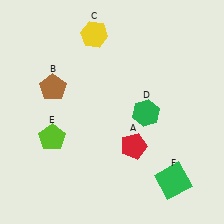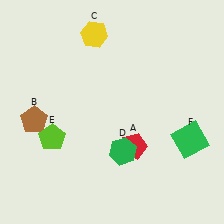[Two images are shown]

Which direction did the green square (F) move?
The green square (F) moved up.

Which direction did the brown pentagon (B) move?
The brown pentagon (B) moved down.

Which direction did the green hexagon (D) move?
The green hexagon (D) moved down.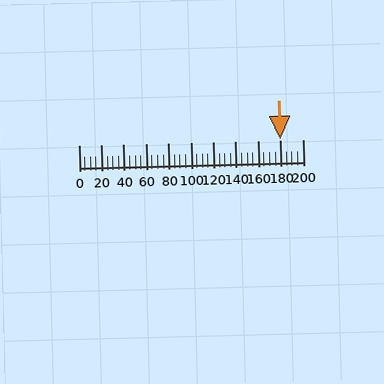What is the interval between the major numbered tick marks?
The major tick marks are spaced 20 units apart.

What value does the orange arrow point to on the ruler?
The orange arrow points to approximately 180.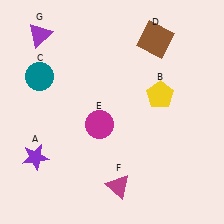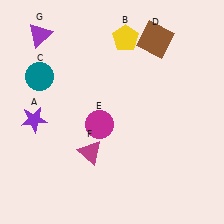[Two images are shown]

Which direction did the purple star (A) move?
The purple star (A) moved up.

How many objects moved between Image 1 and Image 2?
3 objects moved between the two images.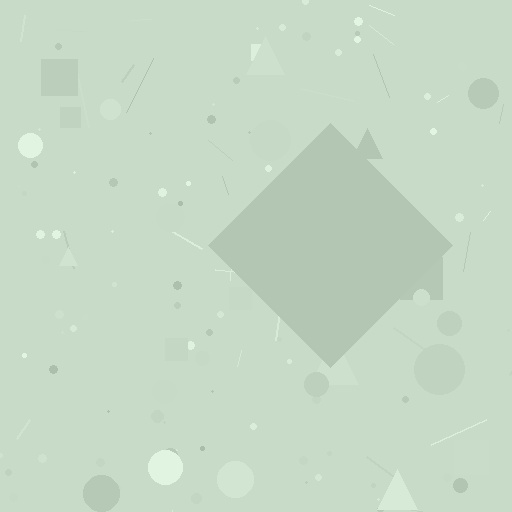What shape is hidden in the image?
A diamond is hidden in the image.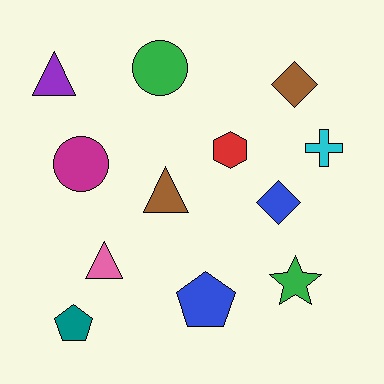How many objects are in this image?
There are 12 objects.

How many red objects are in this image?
There is 1 red object.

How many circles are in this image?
There are 2 circles.